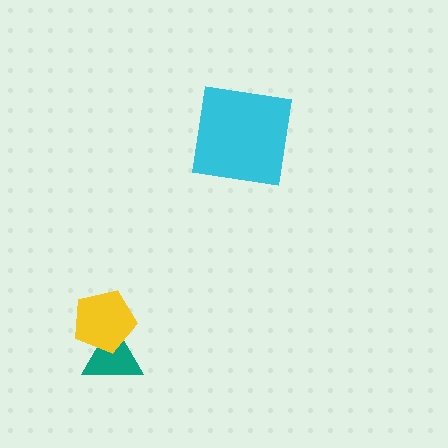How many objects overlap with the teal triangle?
1 object overlaps with the teal triangle.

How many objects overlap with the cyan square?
0 objects overlap with the cyan square.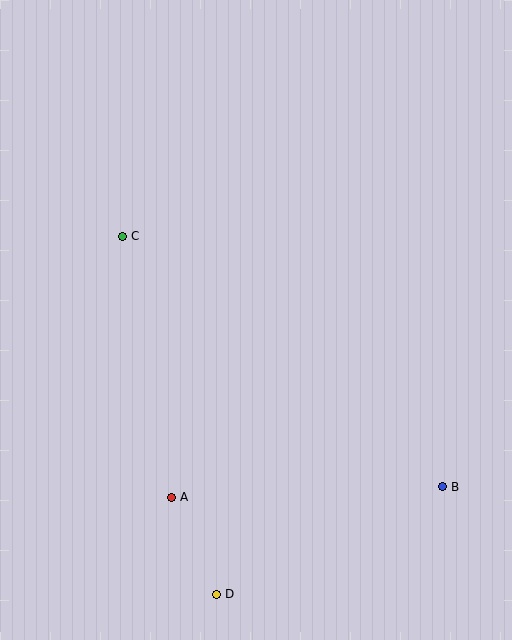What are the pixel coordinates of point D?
Point D is at (216, 594).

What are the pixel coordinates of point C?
Point C is at (122, 236).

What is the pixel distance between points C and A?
The distance between C and A is 266 pixels.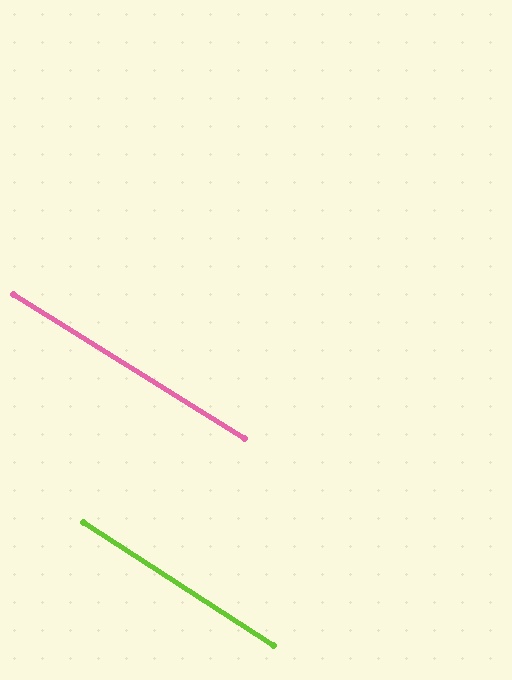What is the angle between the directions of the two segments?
Approximately 1 degree.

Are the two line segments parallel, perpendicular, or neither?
Parallel — their directions differ by only 1.0°.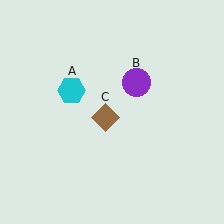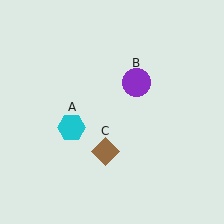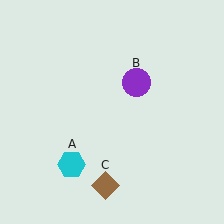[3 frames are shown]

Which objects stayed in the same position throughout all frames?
Purple circle (object B) remained stationary.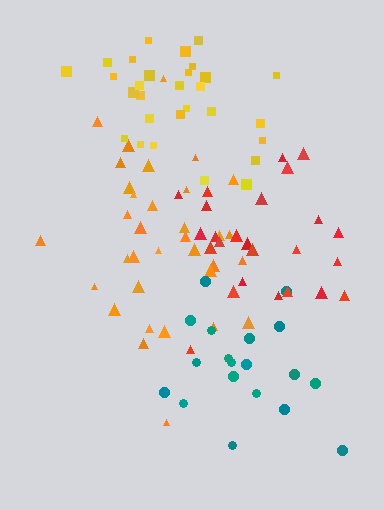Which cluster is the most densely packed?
Yellow.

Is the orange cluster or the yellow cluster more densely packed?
Yellow.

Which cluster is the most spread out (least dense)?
Red.